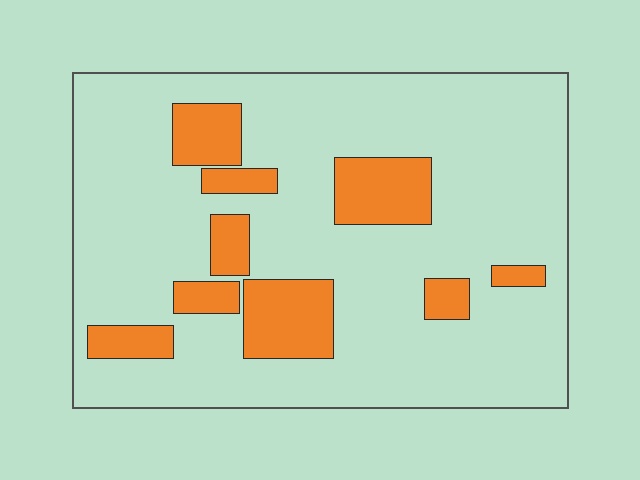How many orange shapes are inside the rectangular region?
9.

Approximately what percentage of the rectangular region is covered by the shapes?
Approximately 20%.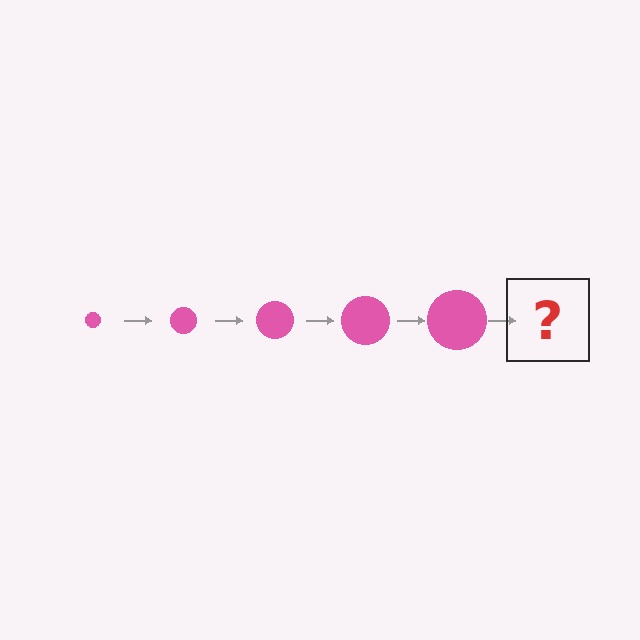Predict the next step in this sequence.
The next step is a pink circle, larger than the previous one.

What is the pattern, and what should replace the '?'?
The pattern is that the circle gets progressively larger each step. The '?' should be a pink circle, larger than the previous one.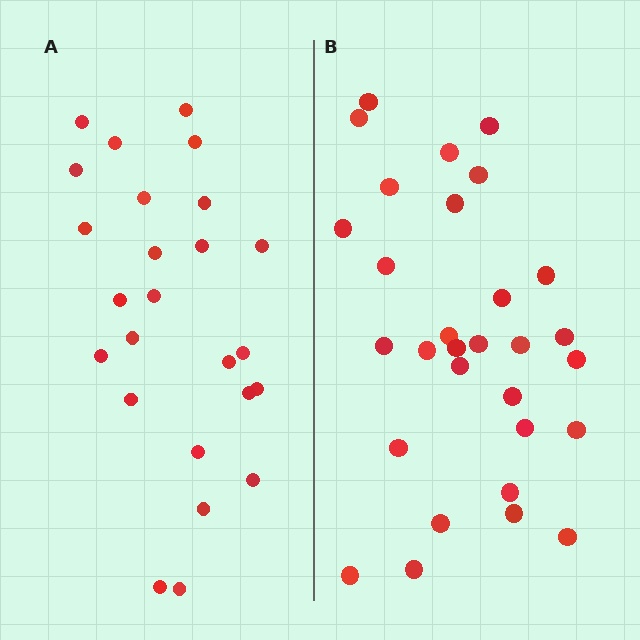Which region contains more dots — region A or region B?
Region B (the right region) has more dots.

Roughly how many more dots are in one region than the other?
Region B has about 5 more dots than region A.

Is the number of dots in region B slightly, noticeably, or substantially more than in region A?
Region B has only slightly more — the two regions are fairly close. The ratio is roughly 1.2 to 1.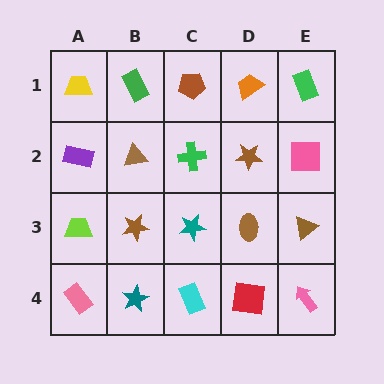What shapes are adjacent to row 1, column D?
A brown star (row 2, column D), a brown pentagon (row 1, column C), a green rectangle (row 1, column E).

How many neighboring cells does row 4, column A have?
2.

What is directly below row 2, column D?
A brown ellipse.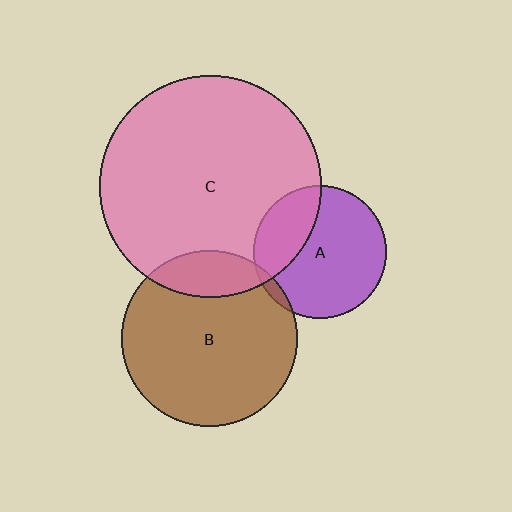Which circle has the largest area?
Circle C (pink).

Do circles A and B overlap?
Yes.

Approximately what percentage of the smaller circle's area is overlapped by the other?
Approximately 5%.